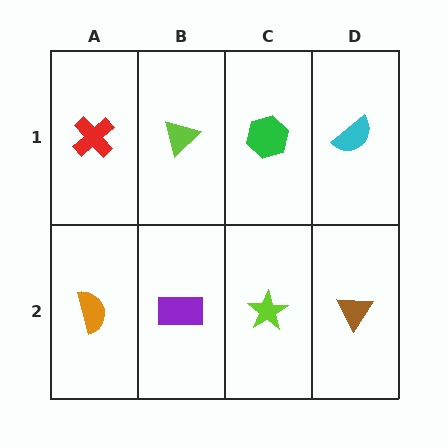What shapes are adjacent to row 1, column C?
A lime star (row 2, column C), a lime triangle (row 1, column B), a cyan semicircle (row 1, column D).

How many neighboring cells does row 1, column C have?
3.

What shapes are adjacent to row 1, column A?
An orange semicircle (row 2, column A), a lime triangle (row 1, column B).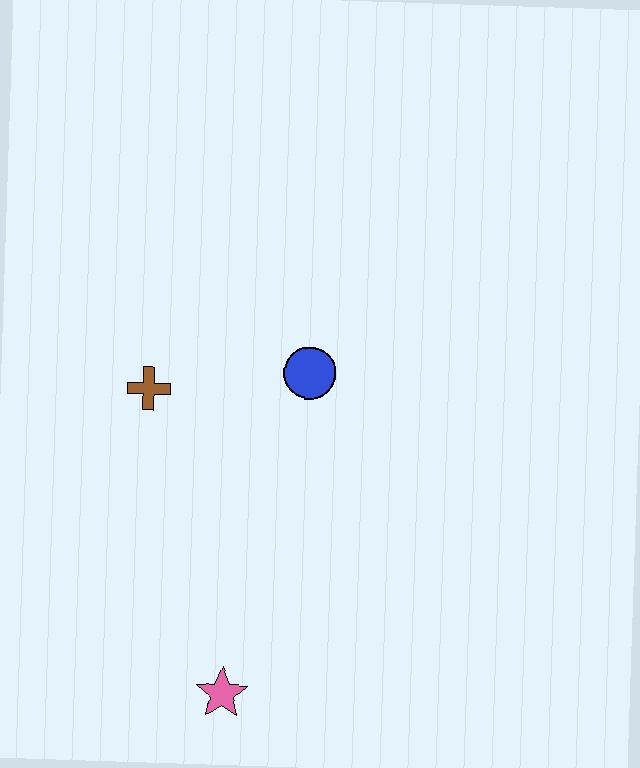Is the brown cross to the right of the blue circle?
No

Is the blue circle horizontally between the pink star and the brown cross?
No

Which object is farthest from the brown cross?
The pink star is farthest from the brown cross.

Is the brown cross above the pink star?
Yes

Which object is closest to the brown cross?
The blue circle is closest to the brown cross.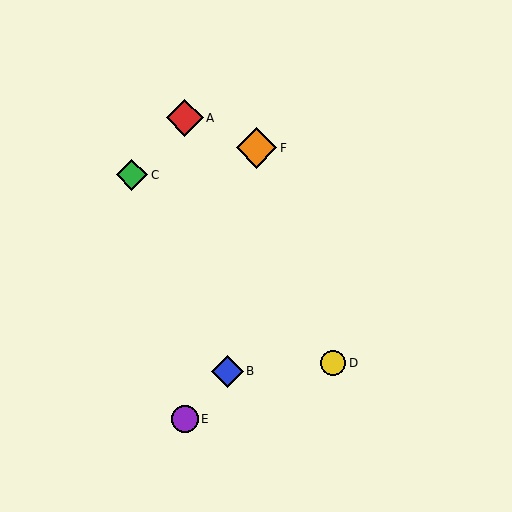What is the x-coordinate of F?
Object F is at x≈257.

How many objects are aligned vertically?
2 objects (A, E) are aligned vertically.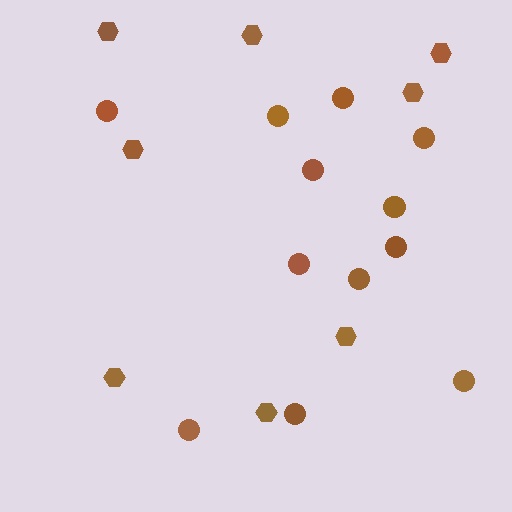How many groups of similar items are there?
There are 2 groups: one group of circles (12) and one group of hexagons (8).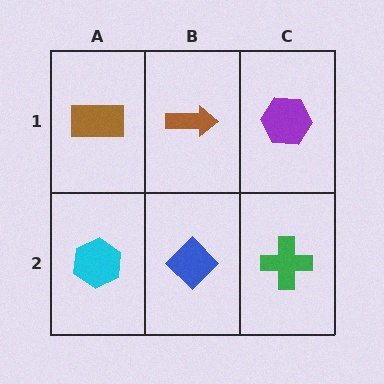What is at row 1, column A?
A brown rectangle.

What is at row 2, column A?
A cyan hexagon.